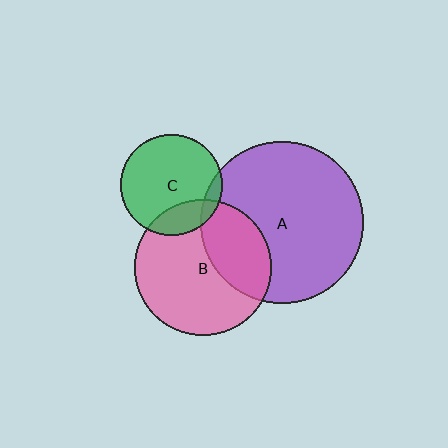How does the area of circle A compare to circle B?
Approximately 1.4 times.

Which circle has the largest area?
Circle A (purple).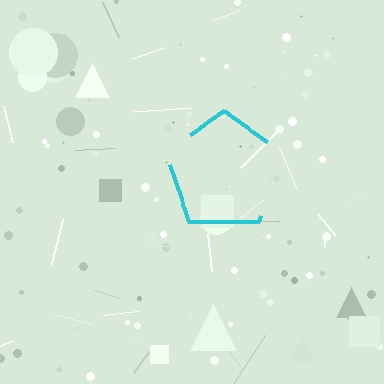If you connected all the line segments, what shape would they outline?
They would outline a pentagon.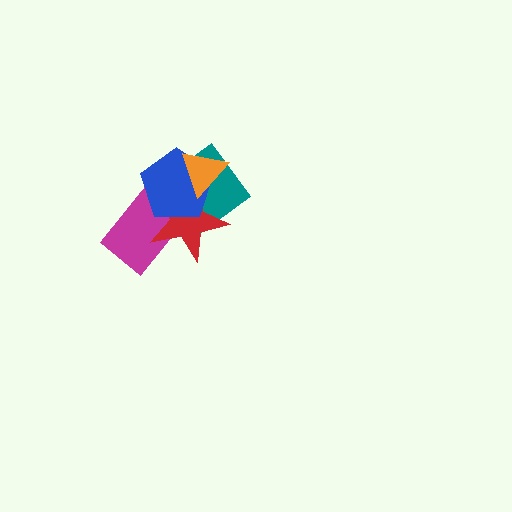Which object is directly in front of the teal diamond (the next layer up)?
The magenta rectangle is directly in front of the teal diamond.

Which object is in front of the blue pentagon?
The orange triangle is in front of the blue pentagon.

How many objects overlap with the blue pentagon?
4 objects overlap with the blue pentagon.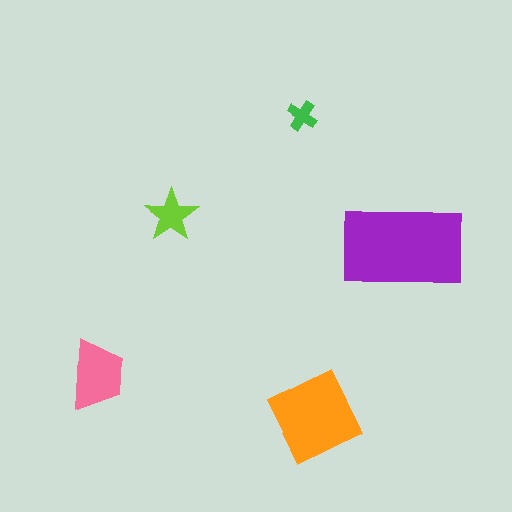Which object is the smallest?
The green cross.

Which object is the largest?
The purple rectangle.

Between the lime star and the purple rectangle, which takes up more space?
The purple rectangle.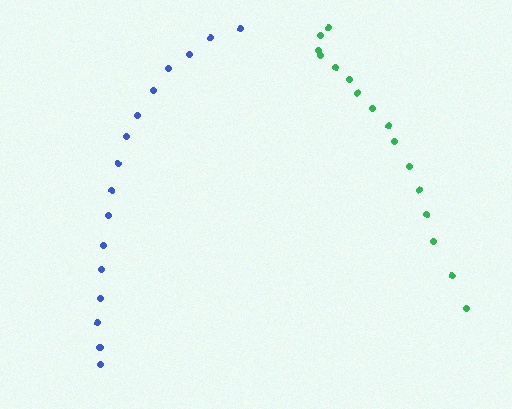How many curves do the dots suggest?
There are 2 distinct paths.